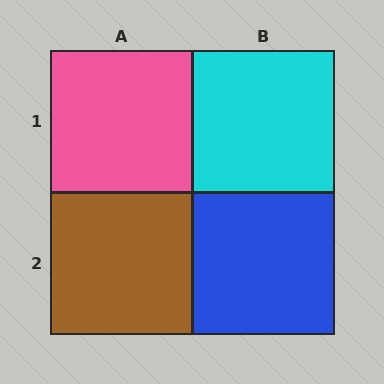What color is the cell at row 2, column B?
Blue.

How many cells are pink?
1 cell is pink.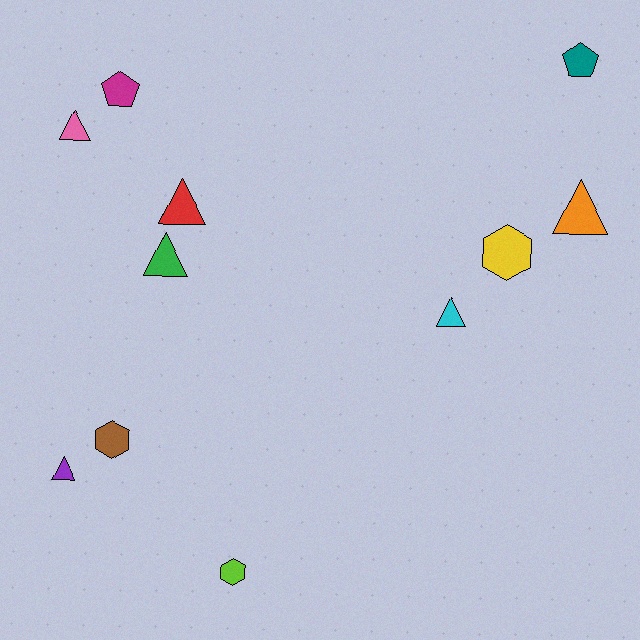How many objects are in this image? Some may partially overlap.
There are 11 objects.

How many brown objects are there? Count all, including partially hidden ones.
There is 1 brown object.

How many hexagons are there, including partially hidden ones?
There are 3 hexagons.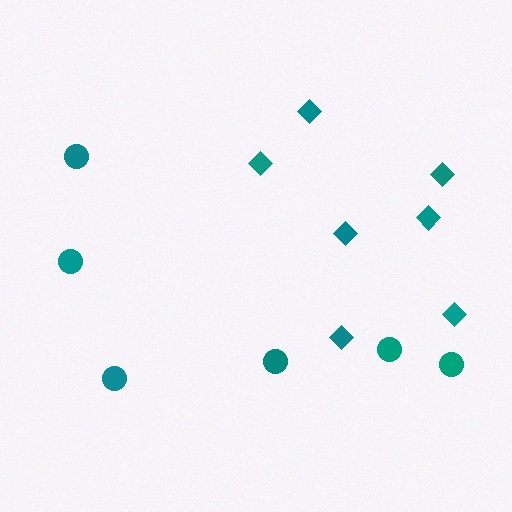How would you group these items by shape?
There are 2 groups: one group of diamonds (7) and one group of circles (6).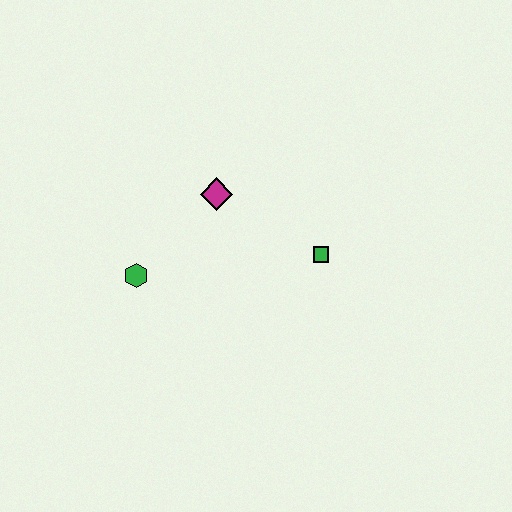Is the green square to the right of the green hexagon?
Yes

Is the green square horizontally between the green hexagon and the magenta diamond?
No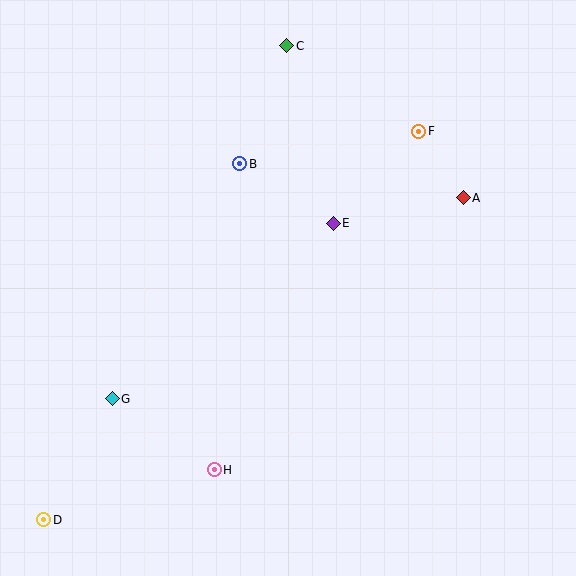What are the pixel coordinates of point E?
Point E is at (333, 223).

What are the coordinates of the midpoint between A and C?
The midpoint between A and C is at (375, 122).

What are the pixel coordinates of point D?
Point D is at (44, 520).